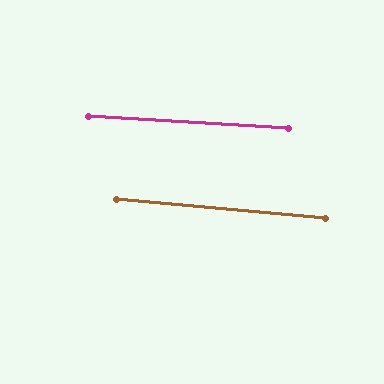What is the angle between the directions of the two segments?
Approximately 2 degrees.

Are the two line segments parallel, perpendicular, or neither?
Parallel — their directions differ by only 1.7°.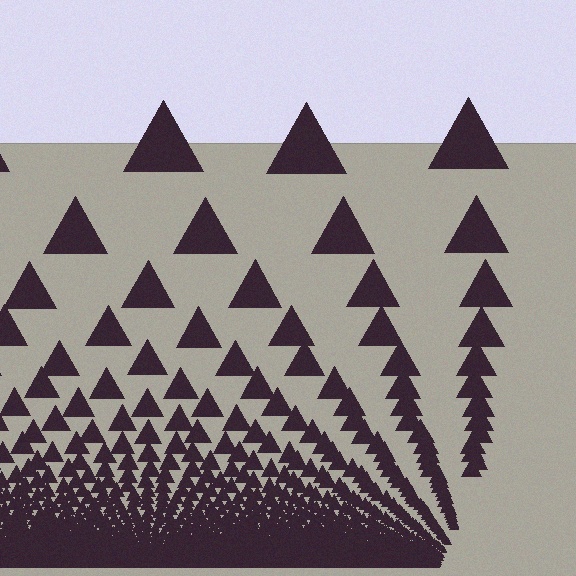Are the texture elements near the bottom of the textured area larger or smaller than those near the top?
Smaller. The gradient is inverted — elements near the bottom are smaller and denser.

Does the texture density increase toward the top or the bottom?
Density increases toward the bottom.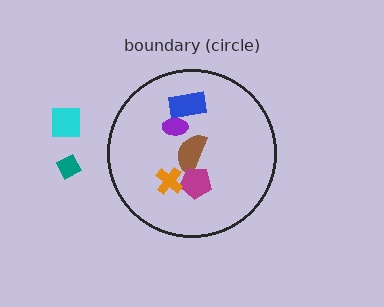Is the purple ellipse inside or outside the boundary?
Inside.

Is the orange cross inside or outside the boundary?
Inside.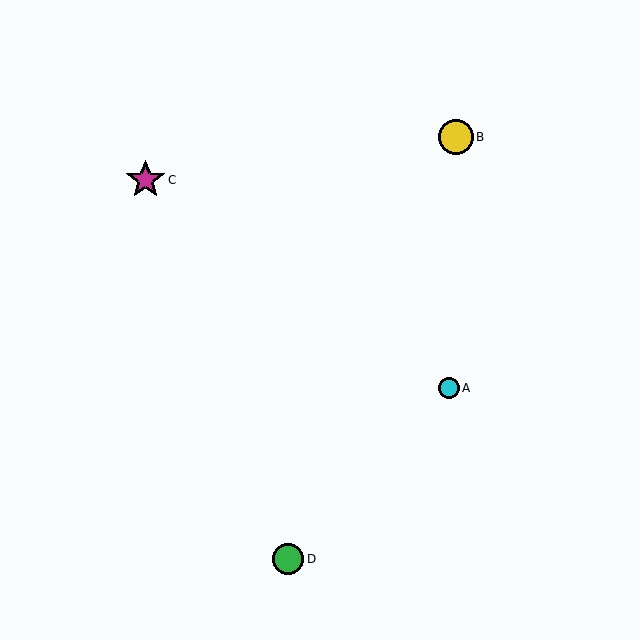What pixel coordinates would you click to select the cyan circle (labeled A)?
Click at (449, 388) to select the cyan circle A.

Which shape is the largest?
The magenta star (labeled C) is the largest.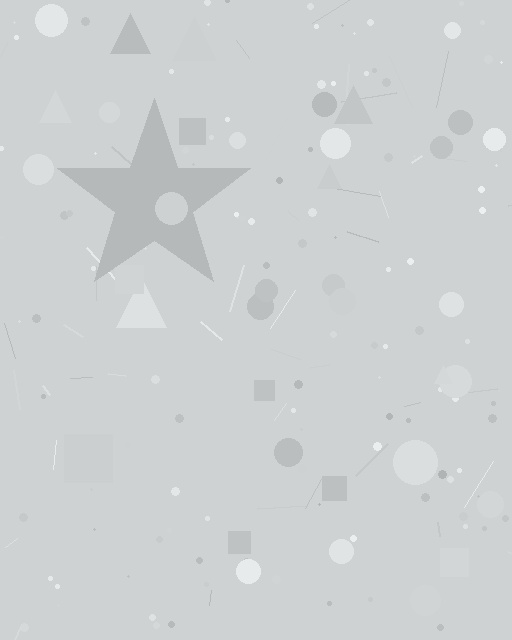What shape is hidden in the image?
A star is hidden in the image.